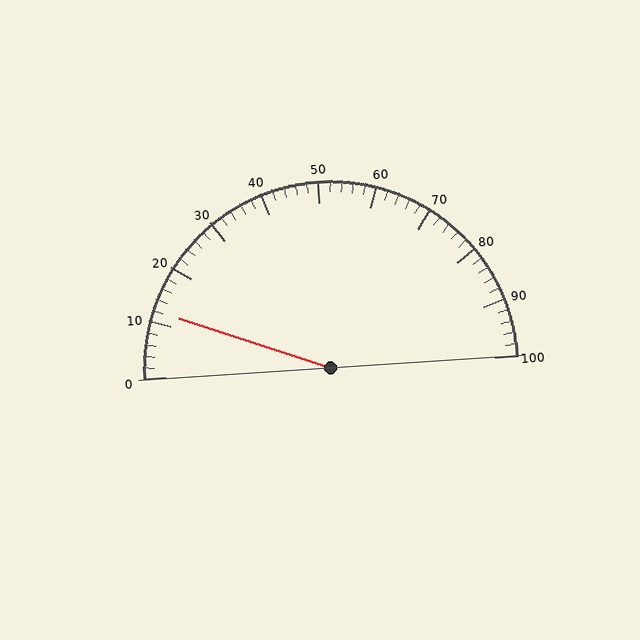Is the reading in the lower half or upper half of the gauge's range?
The reading is in the lower half of the range (0 to 100).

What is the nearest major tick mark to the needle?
The nearest major tick mark is 10.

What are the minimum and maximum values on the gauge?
The gauge ranges from 0 to 100.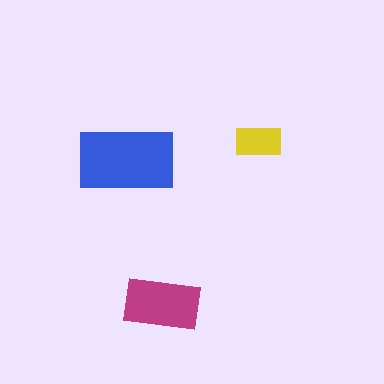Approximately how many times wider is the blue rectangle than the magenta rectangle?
About 1.5 times wider.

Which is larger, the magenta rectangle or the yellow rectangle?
The magenta one.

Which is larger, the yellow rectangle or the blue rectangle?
The blue one.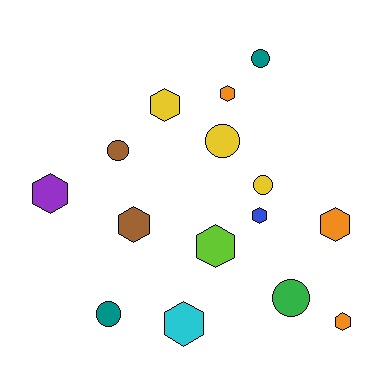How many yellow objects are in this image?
There are 3 yellow objects.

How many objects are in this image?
There are 15 objects.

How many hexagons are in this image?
There are 9 hexagons.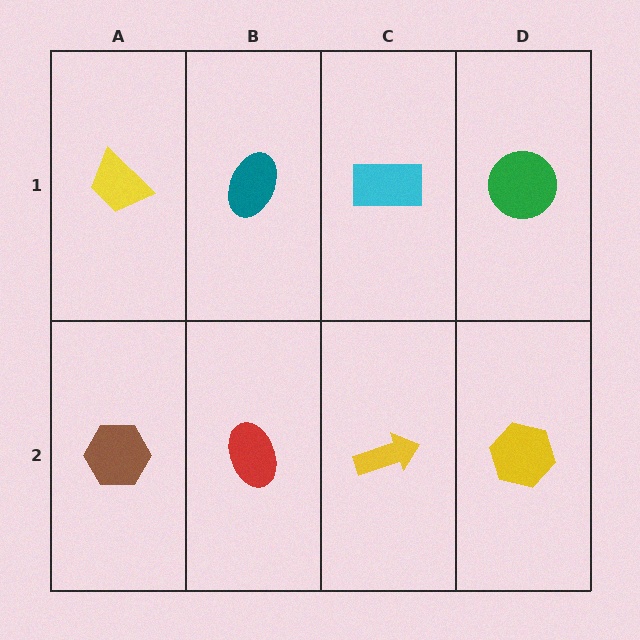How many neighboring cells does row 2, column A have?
2.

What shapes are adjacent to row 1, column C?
A yellow arrow (row 2, column C), a teal ellipse (row 1, column B), a green circle (row 1, column D).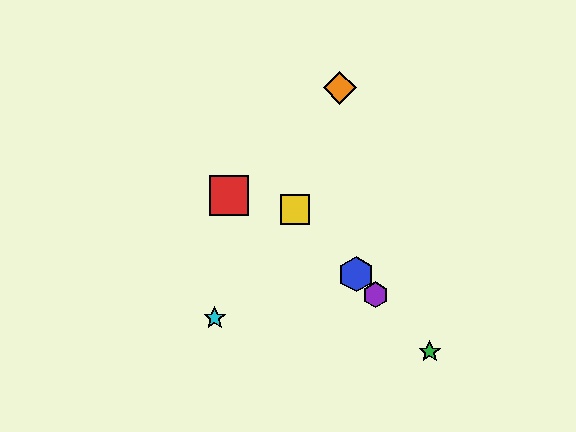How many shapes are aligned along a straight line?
4 shapes (the blue hexagon, the green star, the yellow square, the purple hexagon) are aligned along a straight line.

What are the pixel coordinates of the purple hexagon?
The purple hexagon is at (376, 295).